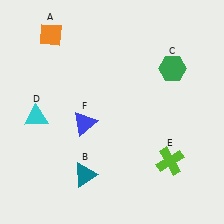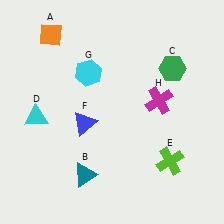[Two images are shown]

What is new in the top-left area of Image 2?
A cyan hexagon (G) was added in the top-left area of Image 2.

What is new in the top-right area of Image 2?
A magenta cross (H) was added in the top-right area of Image 2.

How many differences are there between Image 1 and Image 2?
There are 2 differences between the two images.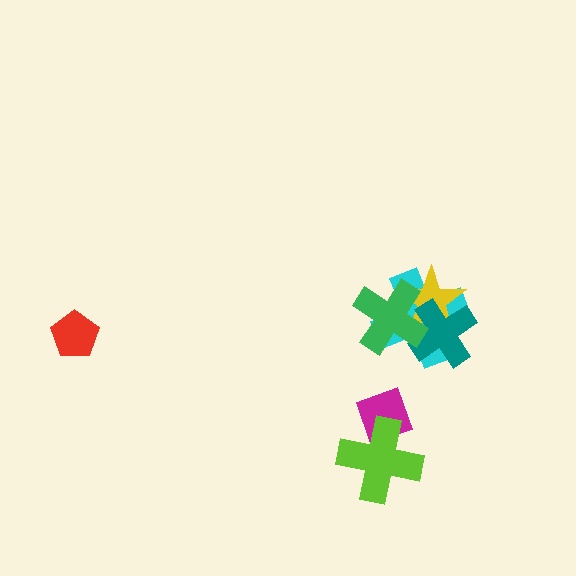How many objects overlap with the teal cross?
3 objects overlap with the teal cross.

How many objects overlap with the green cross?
3 objects overlap with the green cross.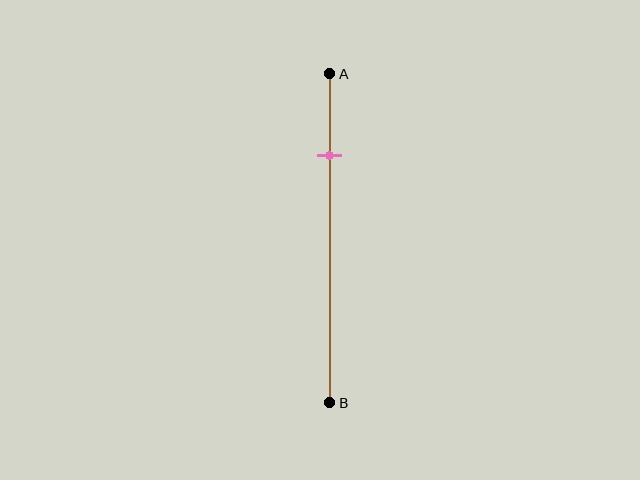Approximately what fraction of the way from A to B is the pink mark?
The pink mark is approximately 25% of the way from A to B.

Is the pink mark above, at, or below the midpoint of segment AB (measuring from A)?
The pink mark is above the midpoint of segment AB.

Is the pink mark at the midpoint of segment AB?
No, the mark is at about 25% from A, not at the 50% midpoint.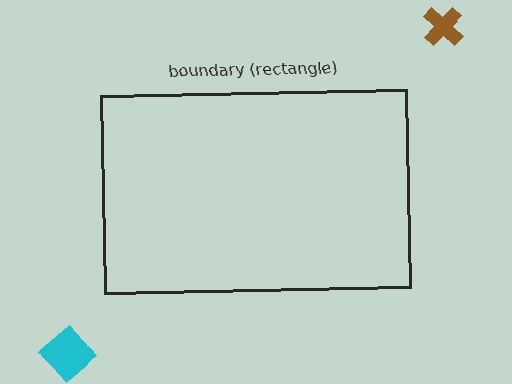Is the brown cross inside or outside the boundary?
Outside.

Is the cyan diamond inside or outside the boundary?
Outside.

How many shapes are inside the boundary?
0 inside, 2 outside.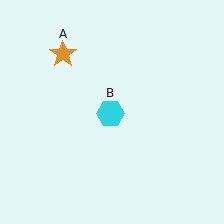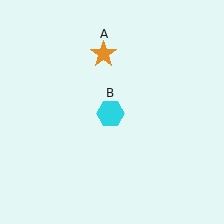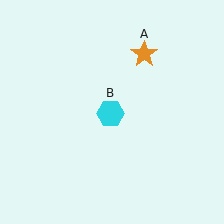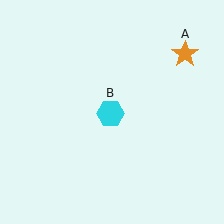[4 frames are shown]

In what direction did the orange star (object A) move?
The orange star (object A) moved right.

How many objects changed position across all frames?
1 object changed position: orange star (object A).